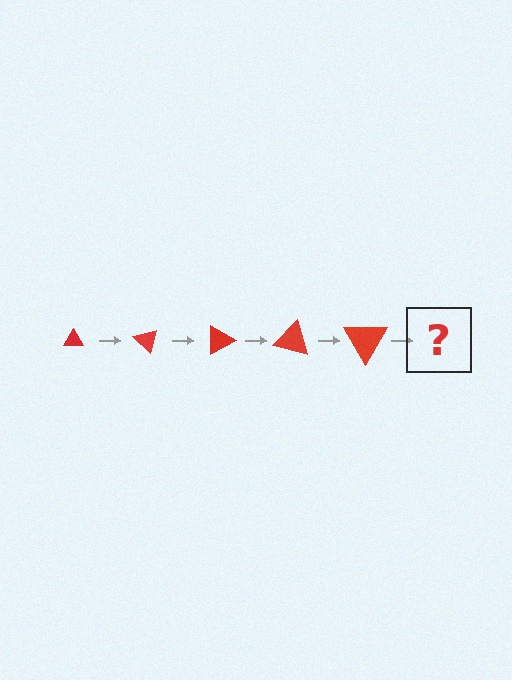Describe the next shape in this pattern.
It should be a triangle, larger than the previous one and rotated 225 degrees from the start.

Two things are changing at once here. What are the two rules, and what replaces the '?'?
The two rules are that the triangle grows larger each step and it rotates 45 degrees each step. The '?' should be a triangle, larger than the previous one and rotated 225 degrees from the start.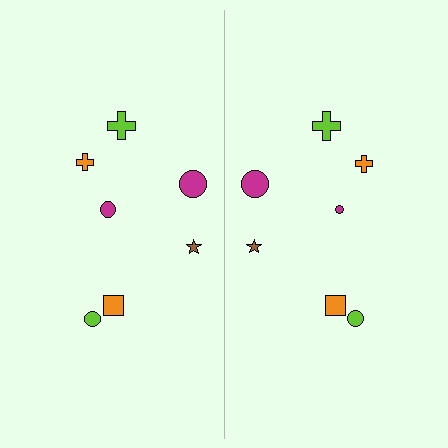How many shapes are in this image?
There are 14 shapes in this image.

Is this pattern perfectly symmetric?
No, the pattern is not perfectly symmetric. The magenta circle on the right side has a different size than its mirror counterpart.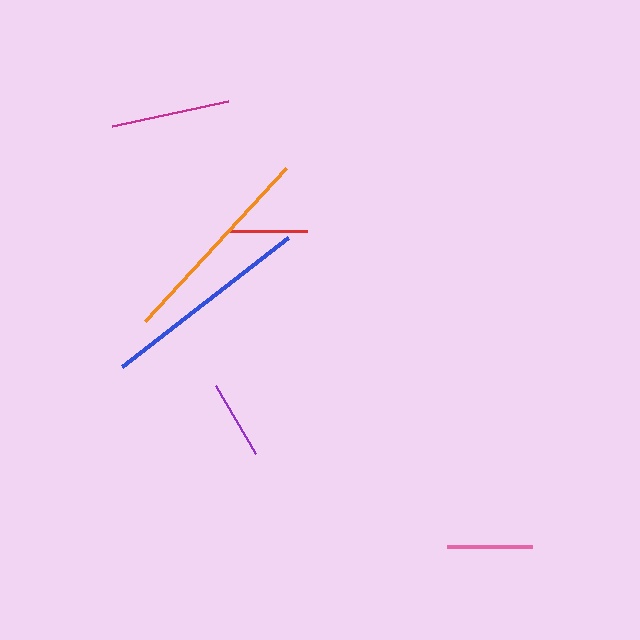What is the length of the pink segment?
The pink segment is approximately 85 pixels long.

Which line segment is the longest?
The blue line is the longest at approximately 211 pixels.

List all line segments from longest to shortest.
From longest to shortest: blue, orange, magenta, pink, purple, red.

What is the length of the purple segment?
The purple segment is approximately 79 pixels long.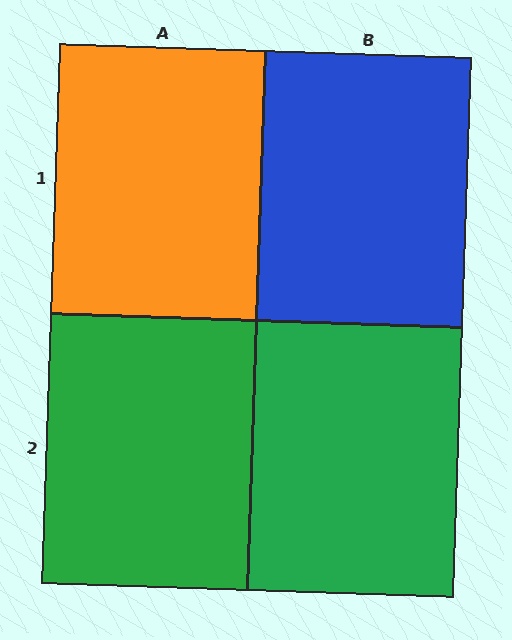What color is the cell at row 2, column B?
Green.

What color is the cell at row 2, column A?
Green.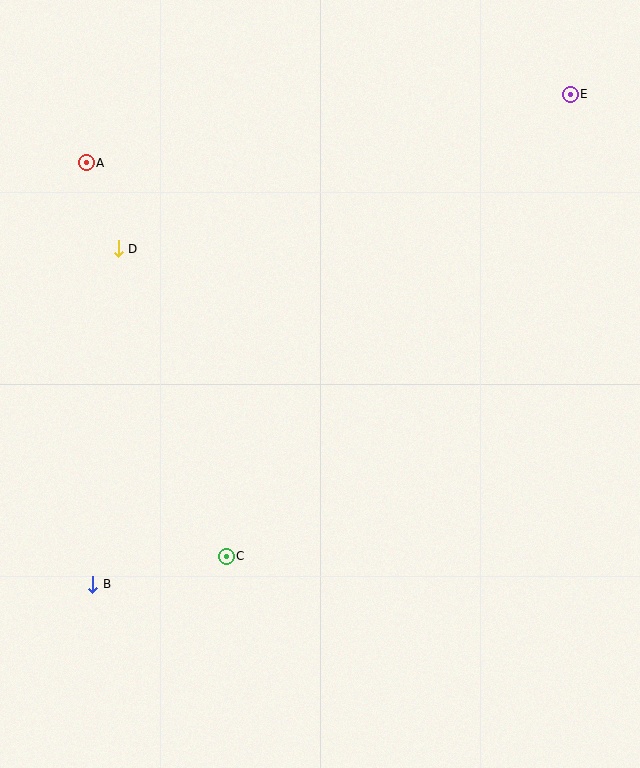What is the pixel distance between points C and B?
The distance between C and B is 136 pixels.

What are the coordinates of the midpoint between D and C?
The midpoint between D and C is at (172, 403).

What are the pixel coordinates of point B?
Point B is at (93, 584).